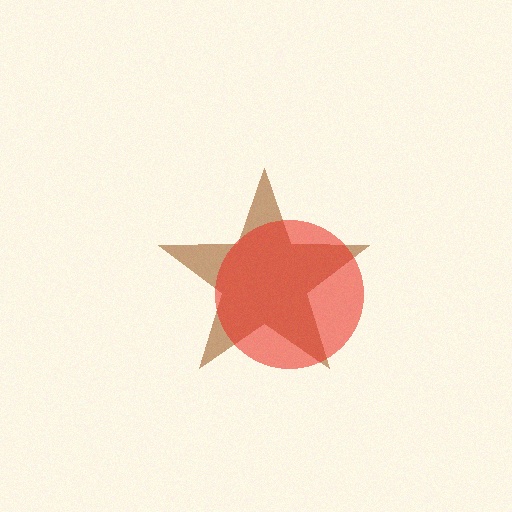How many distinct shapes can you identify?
There are 2 distinct shapes: a brown star, a red circle.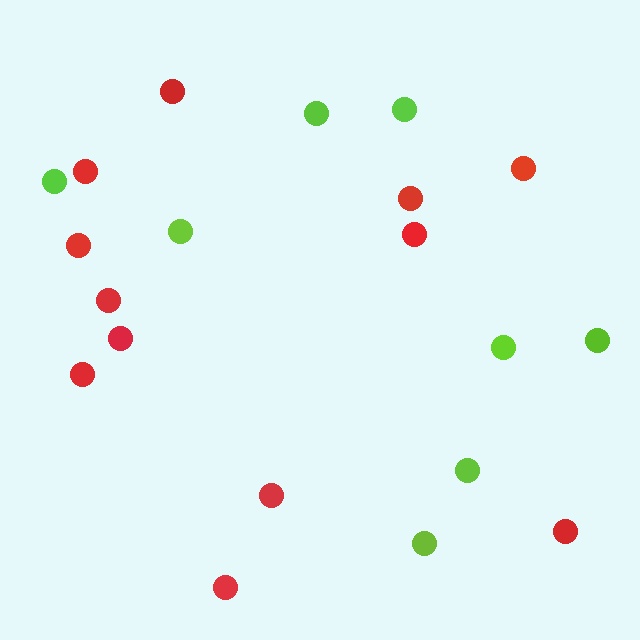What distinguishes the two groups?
There are 2 groups: one group of red circles (12) and one group of lime circles (8).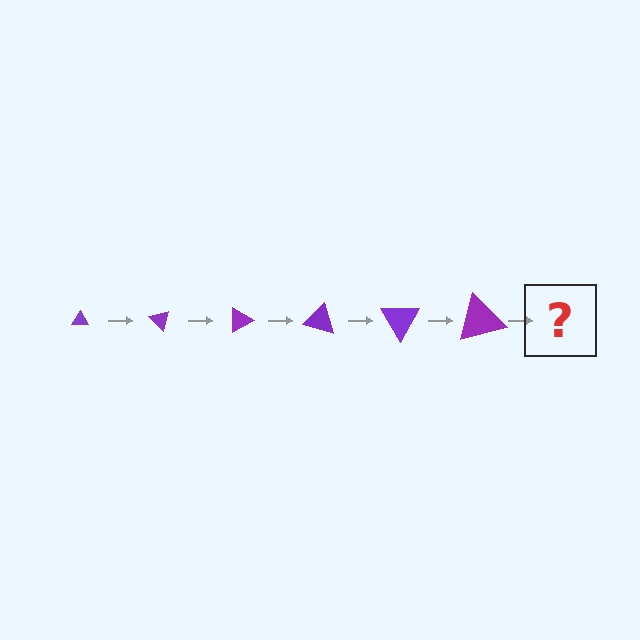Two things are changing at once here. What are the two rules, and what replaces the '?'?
The two rules are that the triangle grows larger each step and it rotates 45 degrees each step. The '?' should be a triangle, larger than the previous one and rotated 270 degrees from the start.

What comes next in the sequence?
The next element should be a triangle, larger than the previous one and rotated 270 degrees from the start.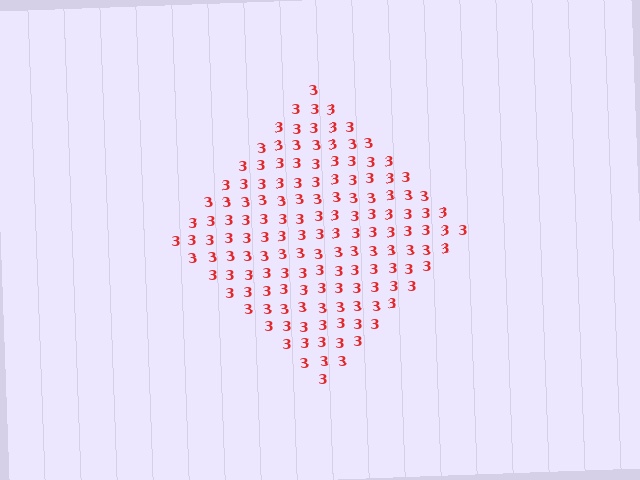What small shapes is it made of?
It is made of small digit 3's.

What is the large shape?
The large shape is a diamond.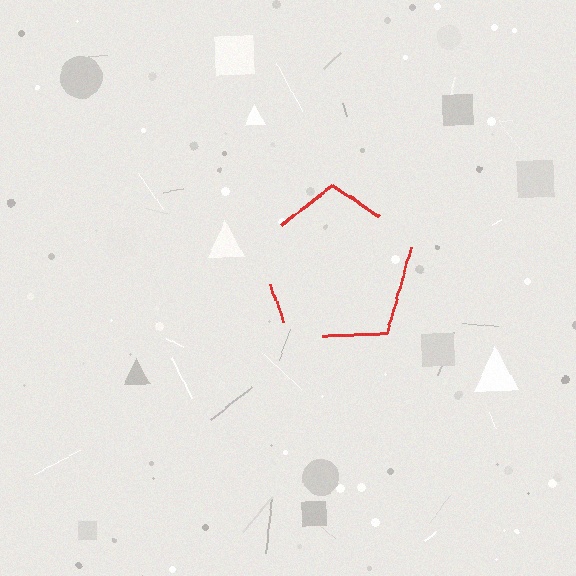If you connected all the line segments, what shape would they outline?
They would outline a pentagon.